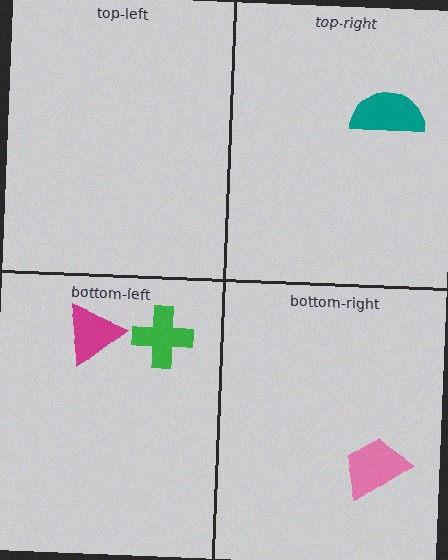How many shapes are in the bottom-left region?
2.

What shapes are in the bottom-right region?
The pink trapezoid.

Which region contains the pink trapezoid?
The bottom-right region.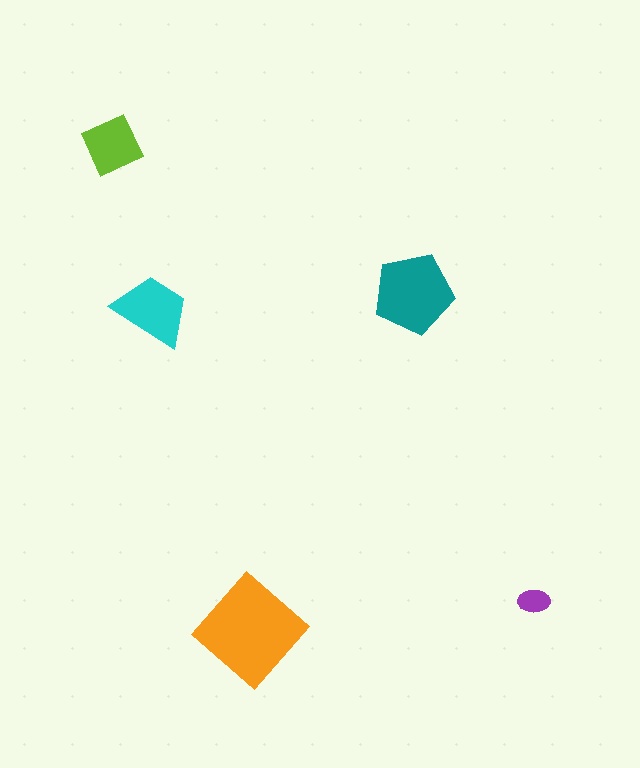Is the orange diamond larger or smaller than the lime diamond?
Larger.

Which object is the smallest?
The purple ellipse.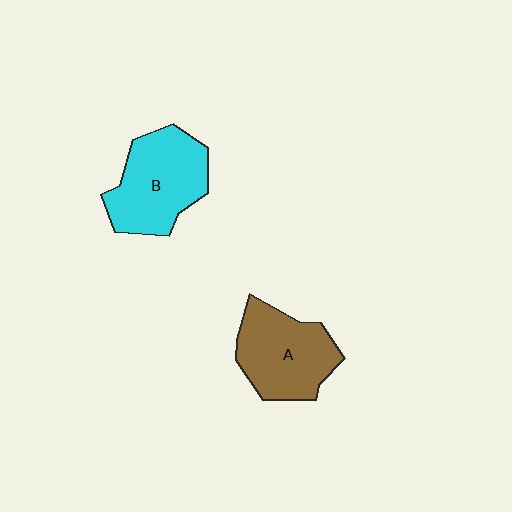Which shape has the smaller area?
Shape A (brown).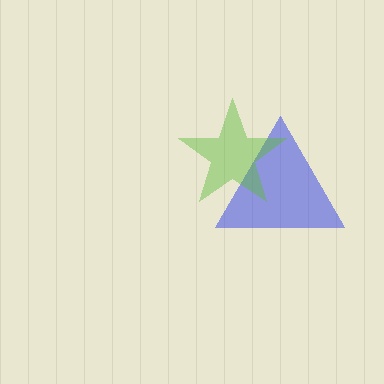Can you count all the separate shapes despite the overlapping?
Yes, there are 2 separate shapes.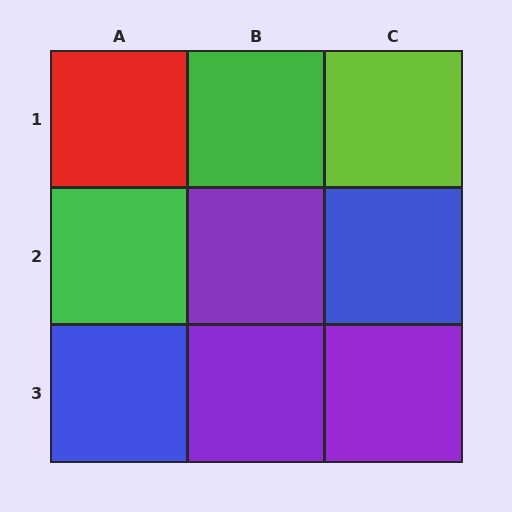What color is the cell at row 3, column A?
Blue.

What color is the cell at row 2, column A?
Green.